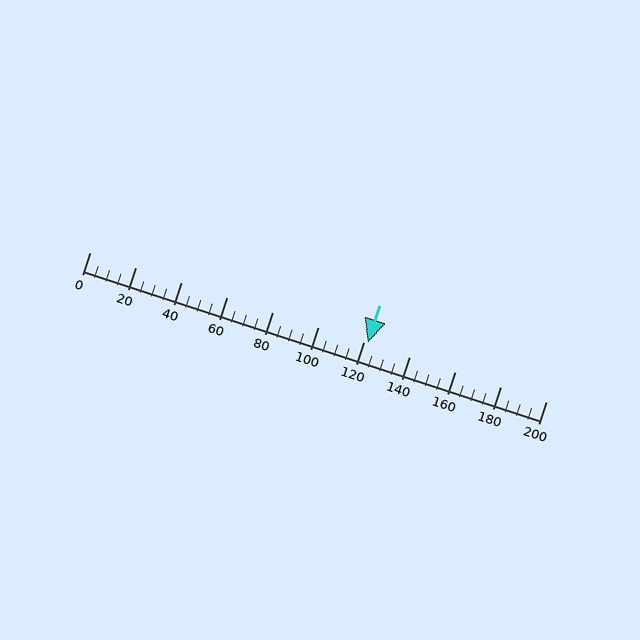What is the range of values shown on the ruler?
The ruler shows values from 0 to 200.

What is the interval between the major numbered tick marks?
The major tick marks are spaced 20 units apart.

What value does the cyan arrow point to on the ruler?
The cyan arrow points to approximately 122.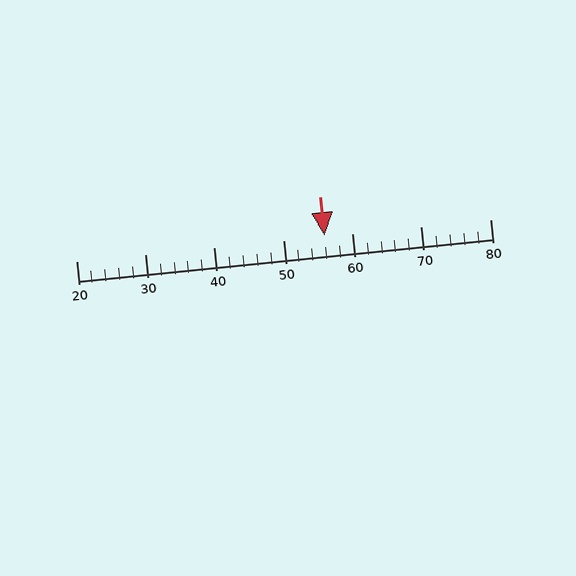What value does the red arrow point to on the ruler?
The red arrow points to approximately 56.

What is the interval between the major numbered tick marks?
The major tick marks are spaced 10 units apart.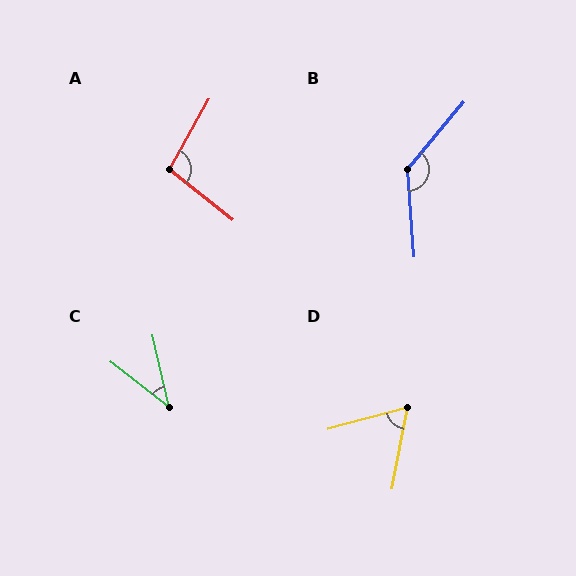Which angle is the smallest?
C, at approximately 39 degrees.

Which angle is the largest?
B, at approximately 136 degrees.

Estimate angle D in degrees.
Approximately 64 degrees.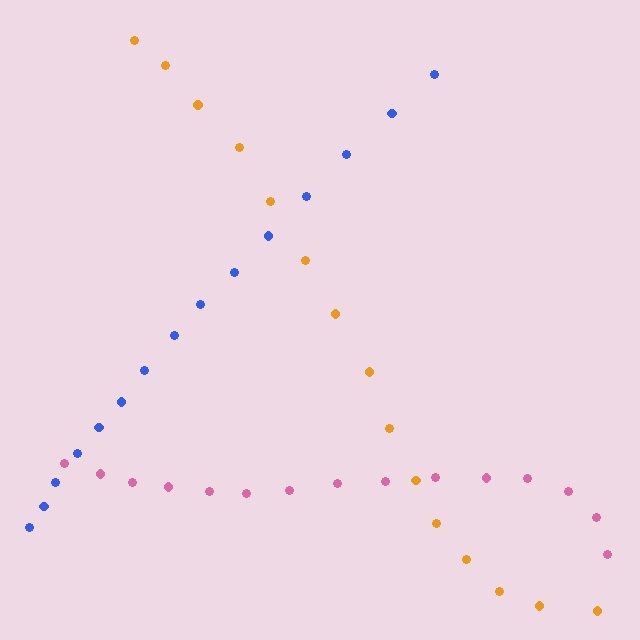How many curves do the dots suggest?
There are 3 distinct paths.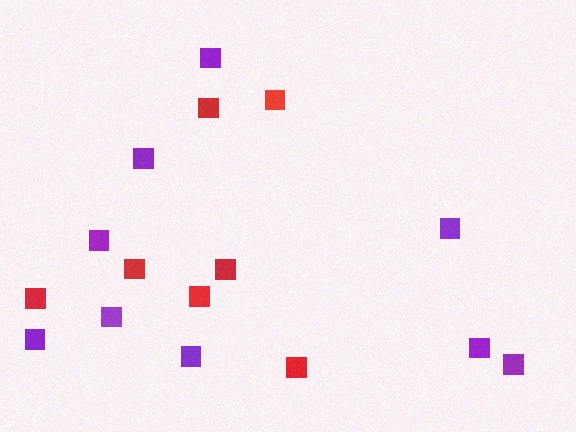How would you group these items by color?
There are 2 groups: one group of purple squares (9) and one group of red squares (7).